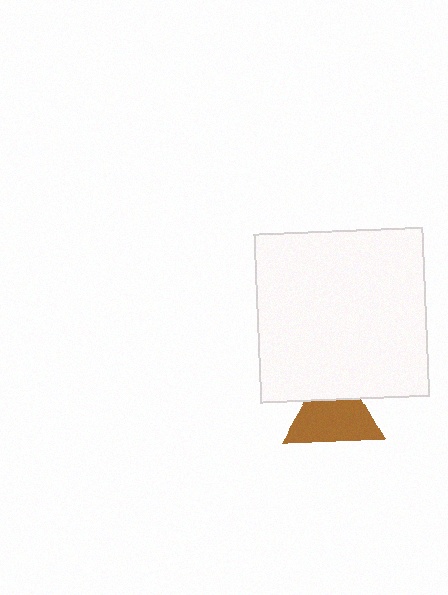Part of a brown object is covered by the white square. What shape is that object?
It is a triangle.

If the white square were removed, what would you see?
You would see the complete brown triangle.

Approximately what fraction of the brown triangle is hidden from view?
Roughly 31% of the brown triangle is hidden behind the white square.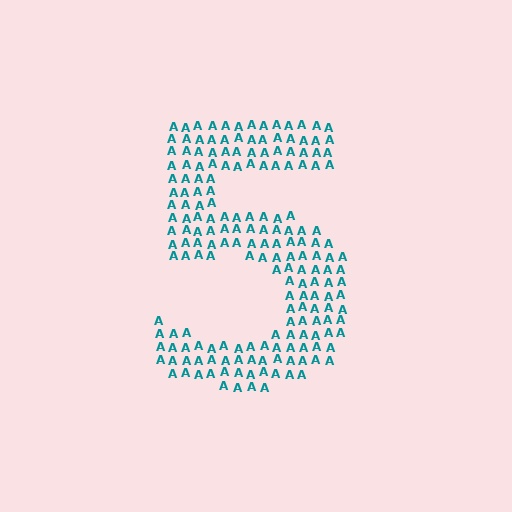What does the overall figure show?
The overall figure shows the digit 5.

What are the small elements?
The small elements are letter A's.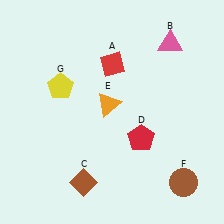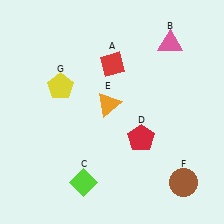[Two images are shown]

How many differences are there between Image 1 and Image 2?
There is 1 difference between the two images.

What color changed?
The diamond (C) changed from brown in Image 1 to lime in Image 2.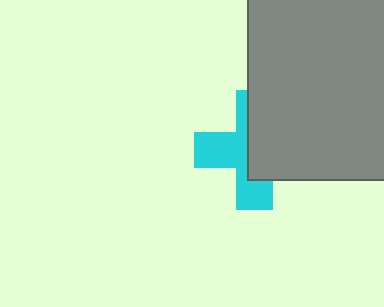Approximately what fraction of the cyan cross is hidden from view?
Roughly 51% of the cyan cross is hidden behind the gray rectangle.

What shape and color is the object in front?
The object in front is a gray rectangle.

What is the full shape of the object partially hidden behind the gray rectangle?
The partially hidden object is a cyan cross.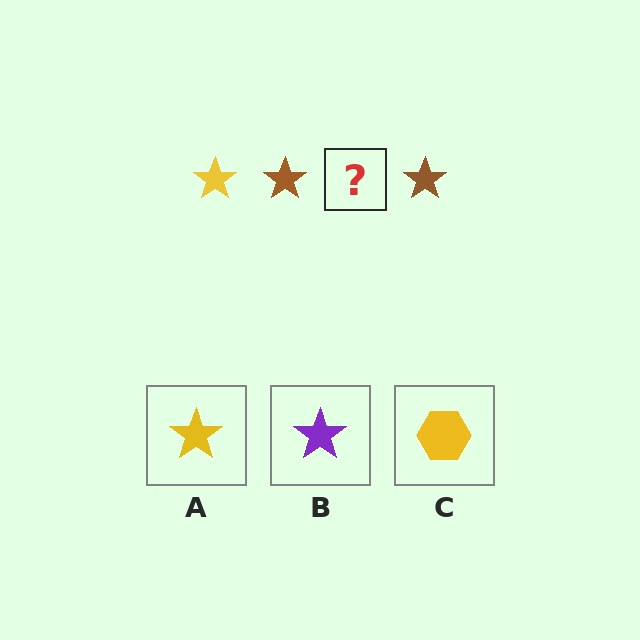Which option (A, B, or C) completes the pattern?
A.